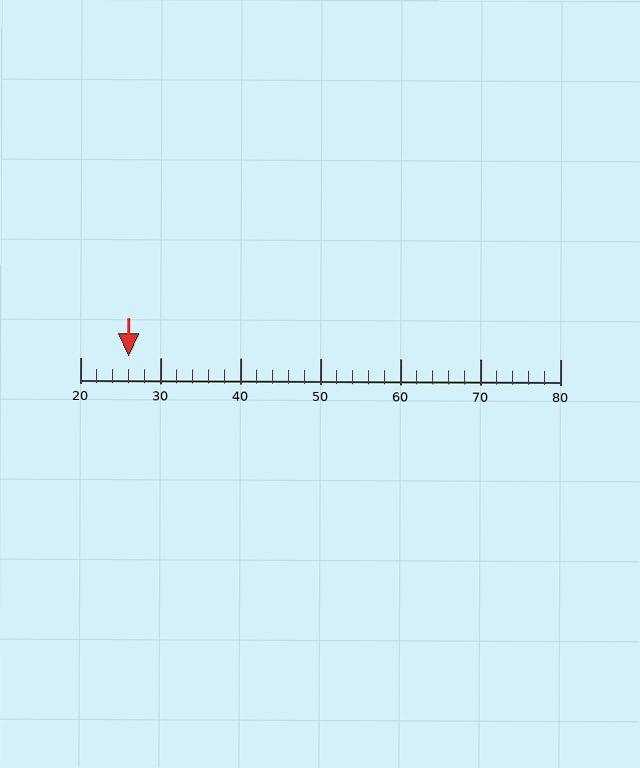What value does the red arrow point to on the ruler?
The red arrow points to approximately 26.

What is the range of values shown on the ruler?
The ruler shows values from 20 to 80.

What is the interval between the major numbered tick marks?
The major tick marks are spaced 10 units apart.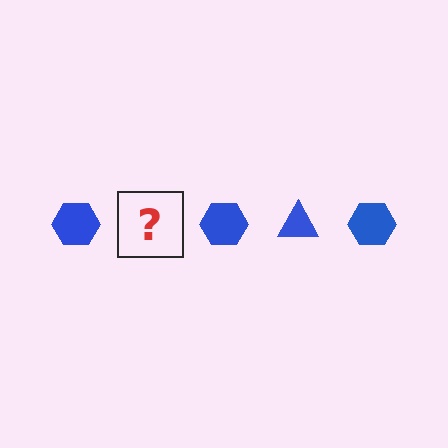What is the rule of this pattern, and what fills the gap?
The rule is that the pattern cycles through hexagon, triangle shapes in blue. The gap should be filled with a blue triangle.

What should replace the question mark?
The question mark should be replaced with a blue triangle.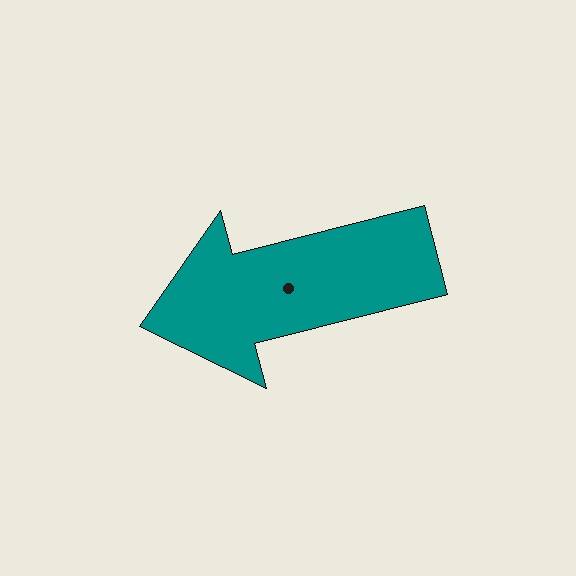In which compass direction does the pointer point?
West.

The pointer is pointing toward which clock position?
Roughly 9 o'clock.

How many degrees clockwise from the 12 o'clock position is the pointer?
Approximately 256 degrees.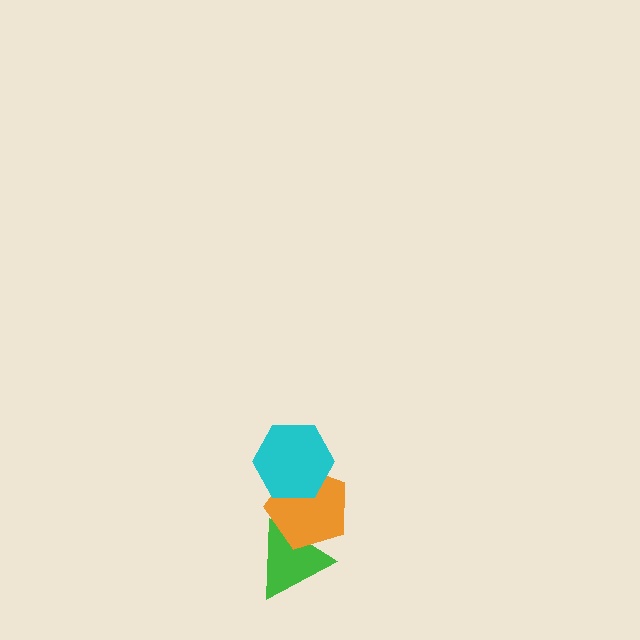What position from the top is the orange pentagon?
The orange pentagon is 2nd from the top.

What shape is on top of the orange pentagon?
The cyan hexagon is on top of the orange pentagon.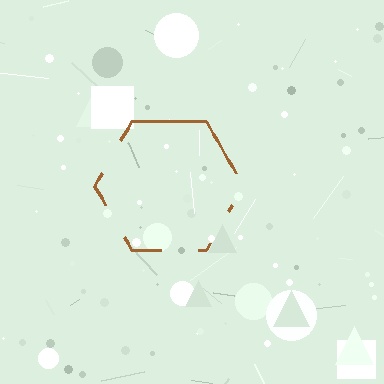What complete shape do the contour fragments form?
The contour fragments form a hexagon.